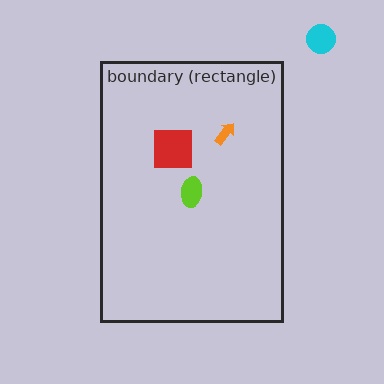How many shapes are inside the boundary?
3 inside, 1 outside.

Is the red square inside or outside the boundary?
Inside.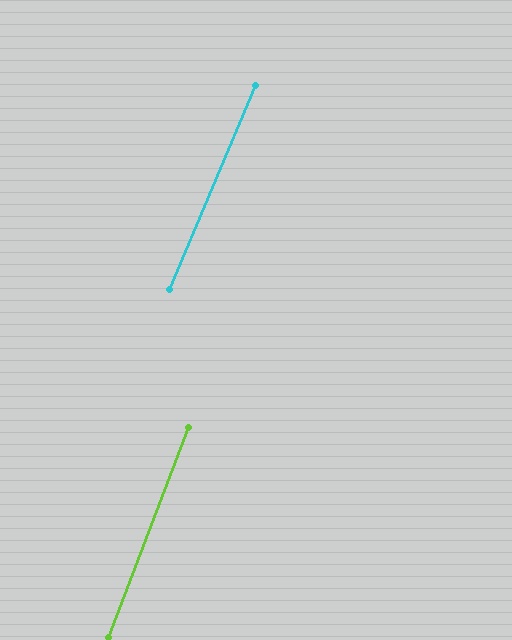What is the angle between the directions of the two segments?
Approximately 2 degrees.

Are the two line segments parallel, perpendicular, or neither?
Parallel — their directions differ by only 1.8°.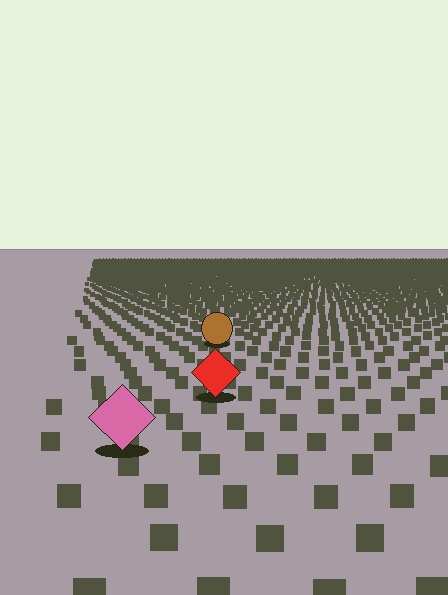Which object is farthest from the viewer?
The brown circle is farthest from the viewer. It appears smaller and the ground texture around it is denser.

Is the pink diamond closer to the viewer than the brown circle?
Yes. The pink diamond is closer — you can tell from the texture gradient: the ground texture is coarser near it.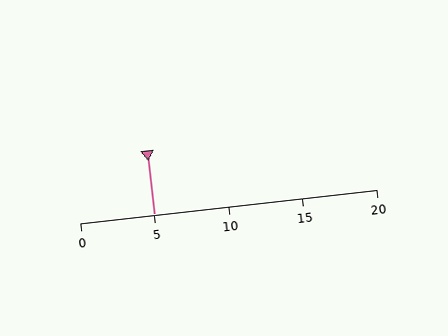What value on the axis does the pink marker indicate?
The marker indicates approximately 5.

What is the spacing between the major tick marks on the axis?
The major ticks are spaced 5 apart.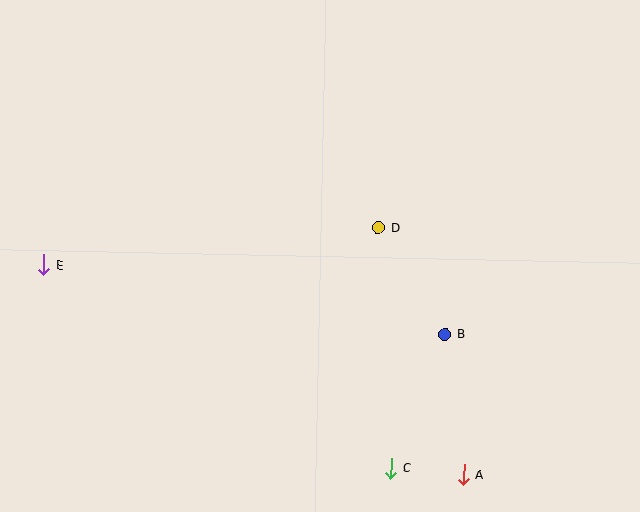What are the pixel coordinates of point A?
Point A is at (464, 475).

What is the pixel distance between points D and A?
The distance between D and A is 262 pixels.